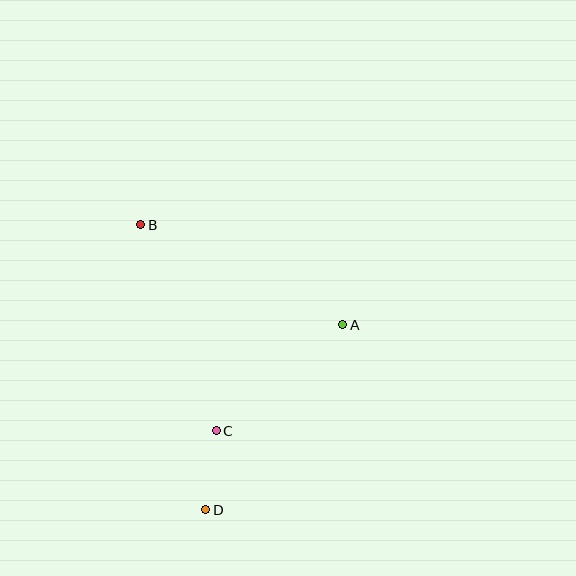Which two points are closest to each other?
Points C and D are closest to each other.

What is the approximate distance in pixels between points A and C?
The distance between A and C is approximately 165 pixels.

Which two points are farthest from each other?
Points B and D are farthest from each other.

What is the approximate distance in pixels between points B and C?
The distance between B and C is approximately 219 pixels.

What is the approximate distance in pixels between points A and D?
The distance between A and D is approximately 230 pixels.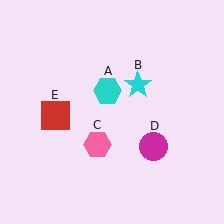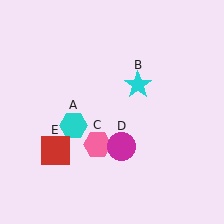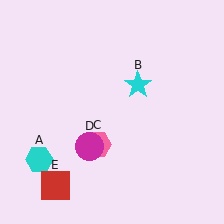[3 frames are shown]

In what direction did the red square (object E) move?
The red square (object E) moved down.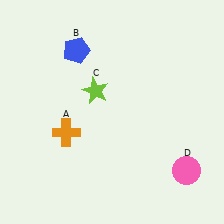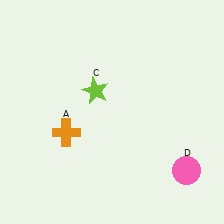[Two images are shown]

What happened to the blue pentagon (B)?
The blue pentagon (B) was removed in Image 2. It was in the top-left area of Image 1.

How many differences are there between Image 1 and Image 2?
There is 1 difference between the two images.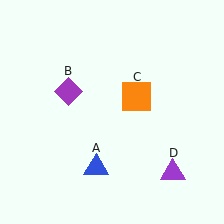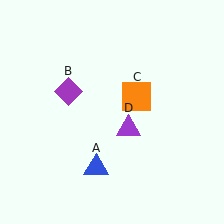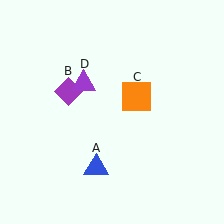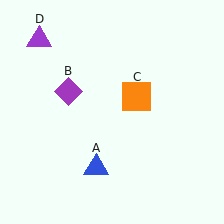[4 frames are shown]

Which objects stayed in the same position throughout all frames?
Blue triangle (object A) and purple diamond (object B) and orange square (object C) remained stationary.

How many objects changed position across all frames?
1 object changed position: purple triangle (object D).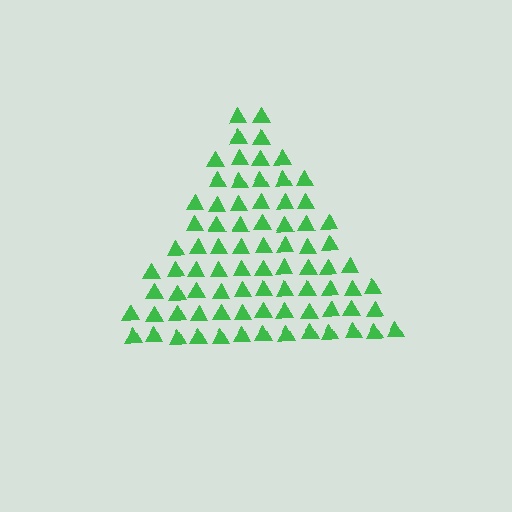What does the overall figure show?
The overall figure shows a triangle.